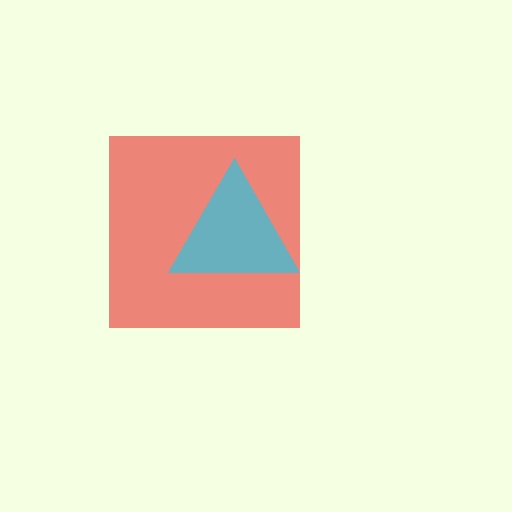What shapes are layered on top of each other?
The layered shapes are: a red square, a cyan triangle.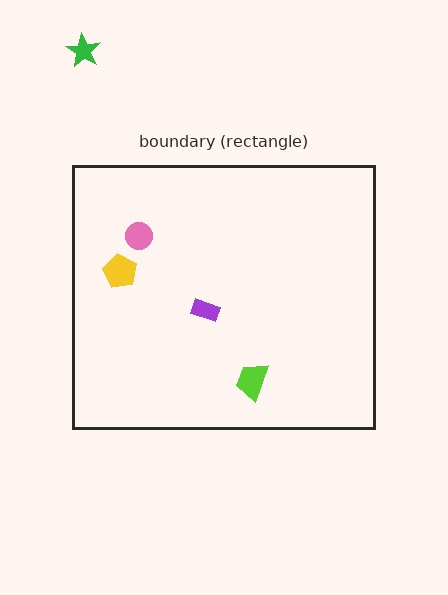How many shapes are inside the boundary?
4 inside, 1 outside.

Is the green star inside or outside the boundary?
Outside.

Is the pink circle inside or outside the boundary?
Inside.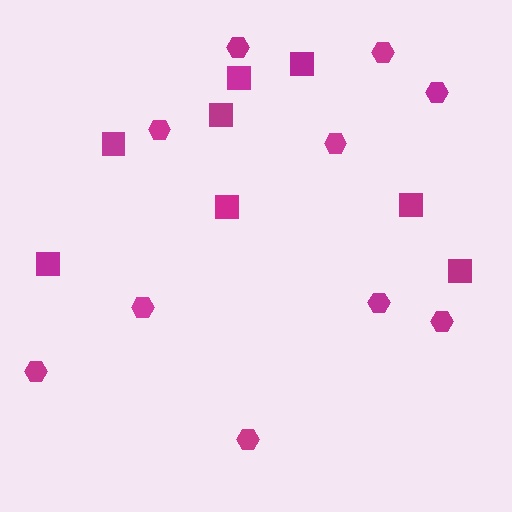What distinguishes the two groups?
There are 2 groups: one group of squares (8) and one group of hexagons (10).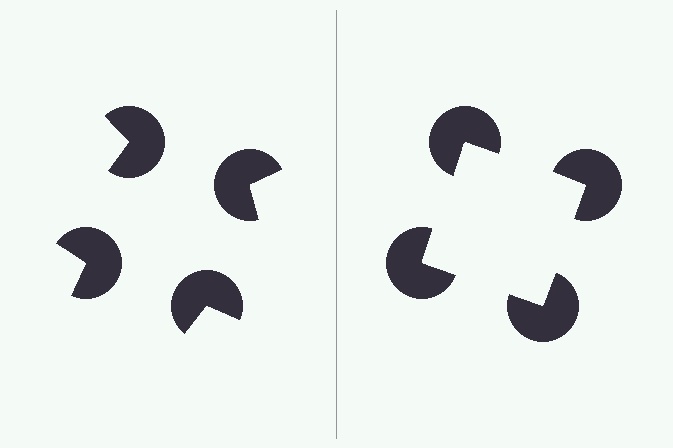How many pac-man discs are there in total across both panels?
8 — 4 on each side.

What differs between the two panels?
The pac-man discs are positioned identically on both sides; only the wedge orientations differ. On the right they align to a square; on the left they are misaligned.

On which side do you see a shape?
An illusory square appears on the right side. On the left side the wedge cuts are rotated, so no coherent shape forms.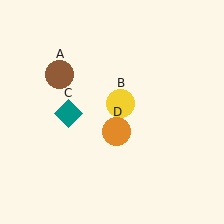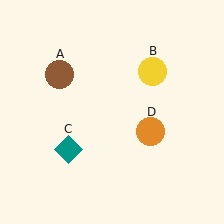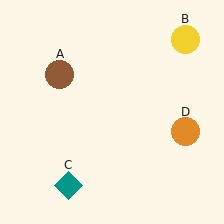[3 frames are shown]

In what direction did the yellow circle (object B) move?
The yellow circle (object B) moved up and to the right.